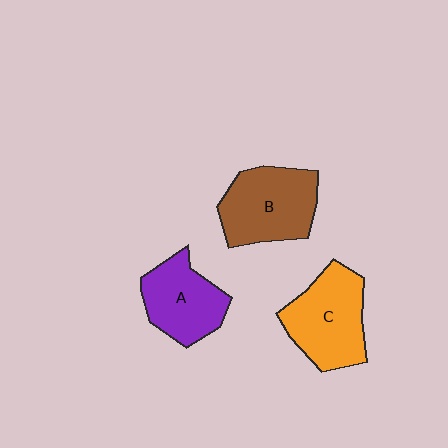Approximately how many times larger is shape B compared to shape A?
Approximately 1.2 times.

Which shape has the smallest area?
Shape A (purple).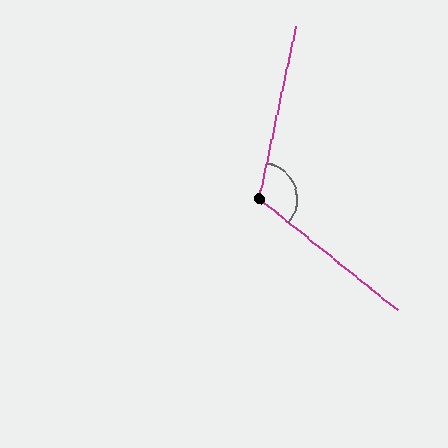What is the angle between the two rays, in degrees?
Approximately 117 degrees.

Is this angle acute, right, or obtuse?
It is obtuse.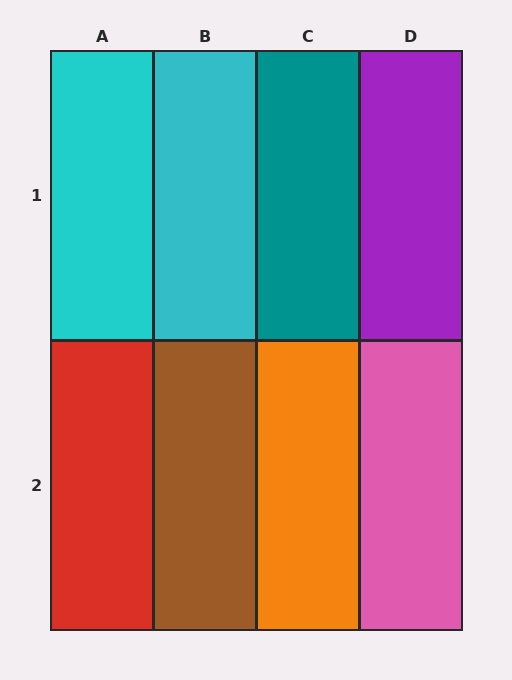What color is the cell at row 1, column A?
Cyan.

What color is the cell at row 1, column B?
Cyan.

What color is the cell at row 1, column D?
Purple.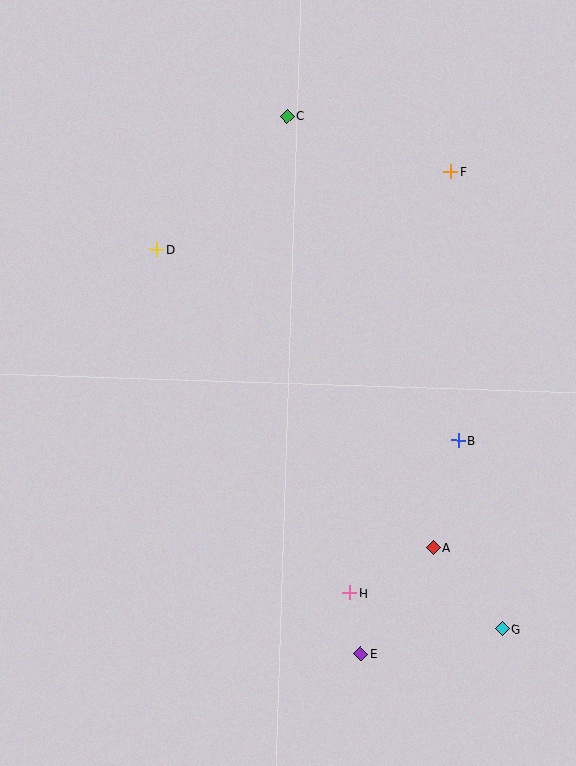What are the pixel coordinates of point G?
Point G is at (502, 629).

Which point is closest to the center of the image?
Point B at (458, 440) is closest to the center.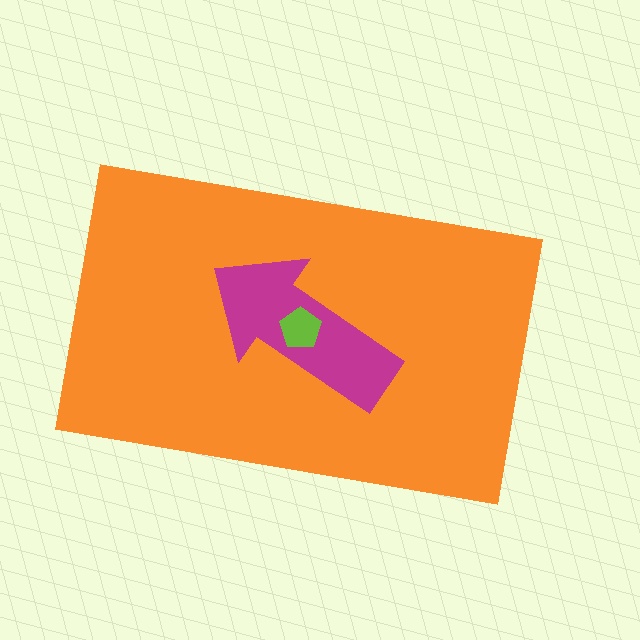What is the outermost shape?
The orange rectangle.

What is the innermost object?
The lime pentagon.